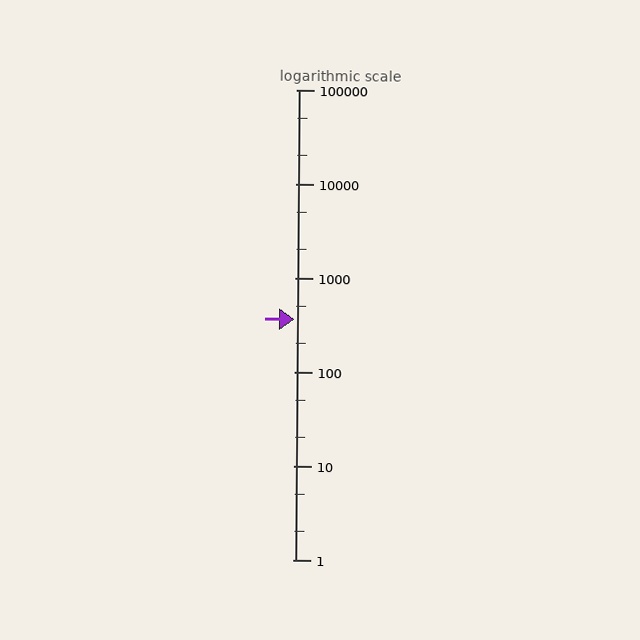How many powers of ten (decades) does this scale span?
The scale spans 5 decades, from 1 to 100000.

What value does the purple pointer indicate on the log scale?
The pointer indicates approximately 360.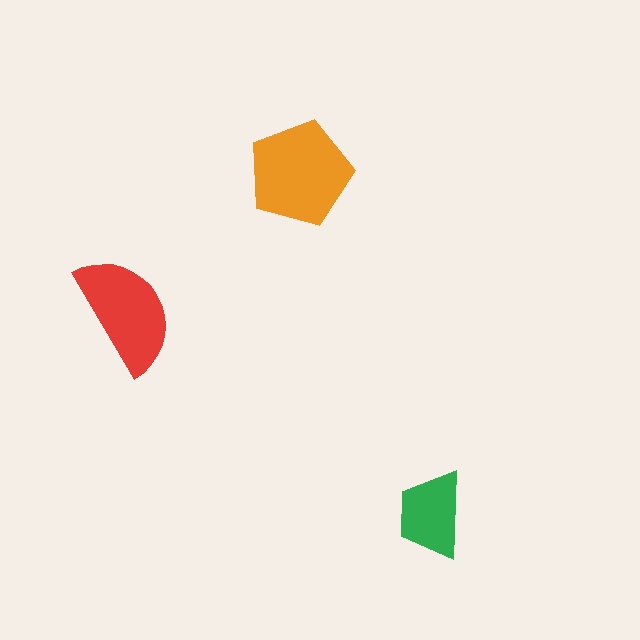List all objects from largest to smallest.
The orange pentagon, the red semicircle, the green trapezoid.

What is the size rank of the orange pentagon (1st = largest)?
1st.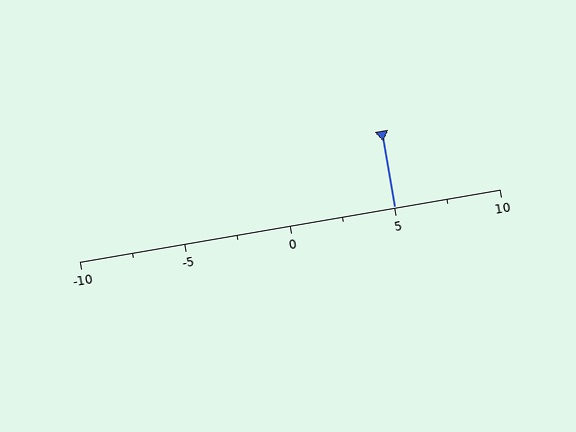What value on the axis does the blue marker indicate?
The marker indicates approximately 5.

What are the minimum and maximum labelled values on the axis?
The axis runs from -10 to 10.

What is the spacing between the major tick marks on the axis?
The major ticks are spaced 5 apart.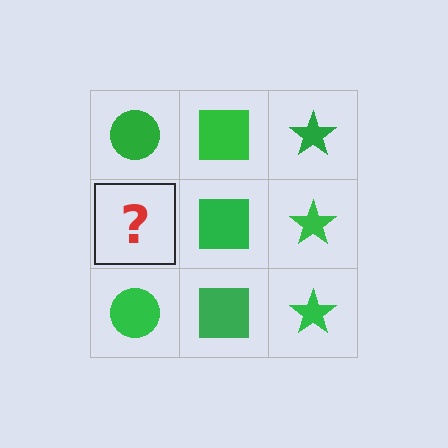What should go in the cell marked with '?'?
The missing cell should contain a green circle.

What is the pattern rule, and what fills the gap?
The rule is that each column has a consistent shape. The gap should be filled with a green circle.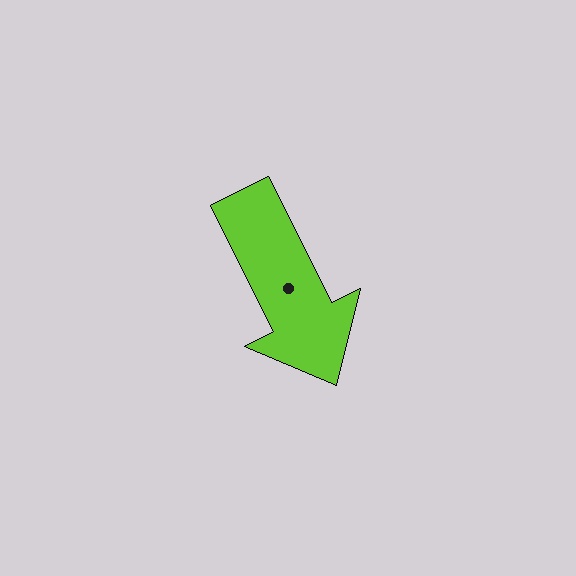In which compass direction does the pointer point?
Southeast.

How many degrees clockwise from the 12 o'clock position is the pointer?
Approximately 154 degrees.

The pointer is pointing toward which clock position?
Roughly 5 o'clock.